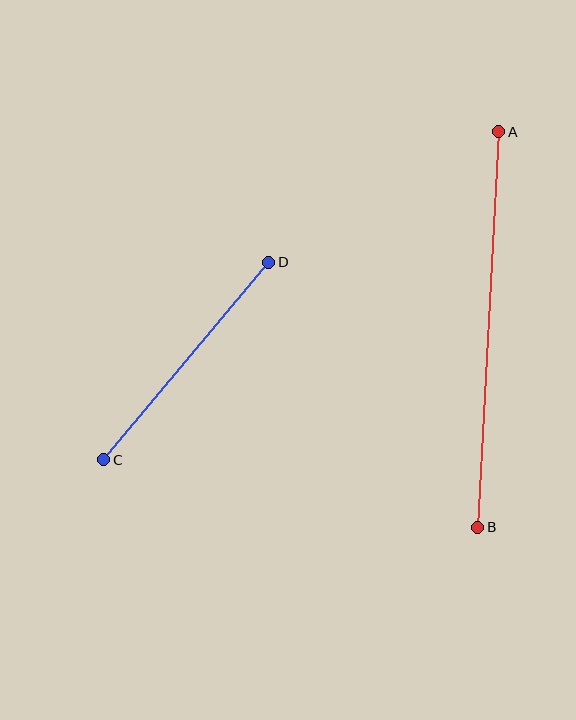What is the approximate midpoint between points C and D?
The midpoint is at approximately (186, 361) pixels.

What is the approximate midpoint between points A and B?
The midpoint is at approximately (488, 330) pixels.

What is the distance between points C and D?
The distance is approximately 257 pixels.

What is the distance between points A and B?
The distance is approximately 396 pixels.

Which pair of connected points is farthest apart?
Points A and B are farthest apart.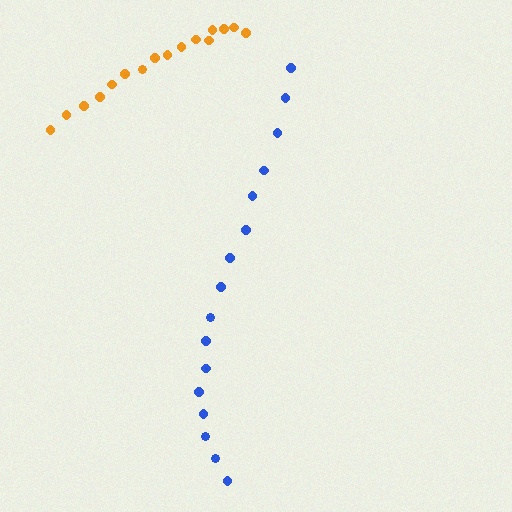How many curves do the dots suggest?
There are 2 distinct paths.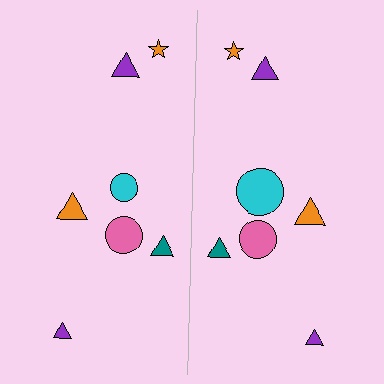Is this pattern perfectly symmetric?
No, the pattern is not perfectly symmetric. The cyan circle on the right side has a different size than its mirror counterpart.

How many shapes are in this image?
There are 14 shapes in this image.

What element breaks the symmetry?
The cyan circle on the right side has a different size than its mirror counterpart.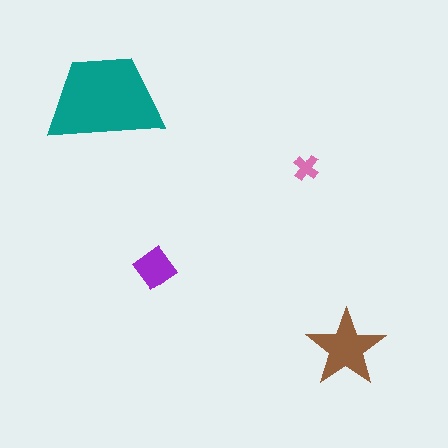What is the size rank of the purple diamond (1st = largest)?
3rd.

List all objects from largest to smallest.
The teal trapezoid, the brown star, the purple diamond, the pink cross.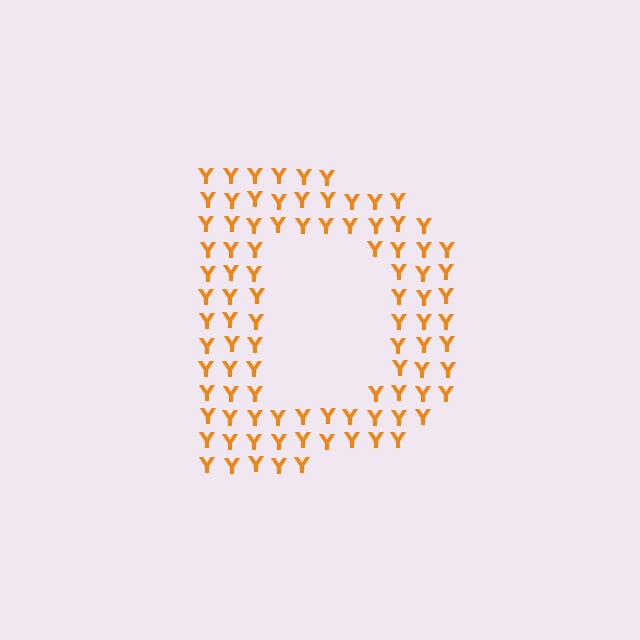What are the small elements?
The small elements are letter Y's.